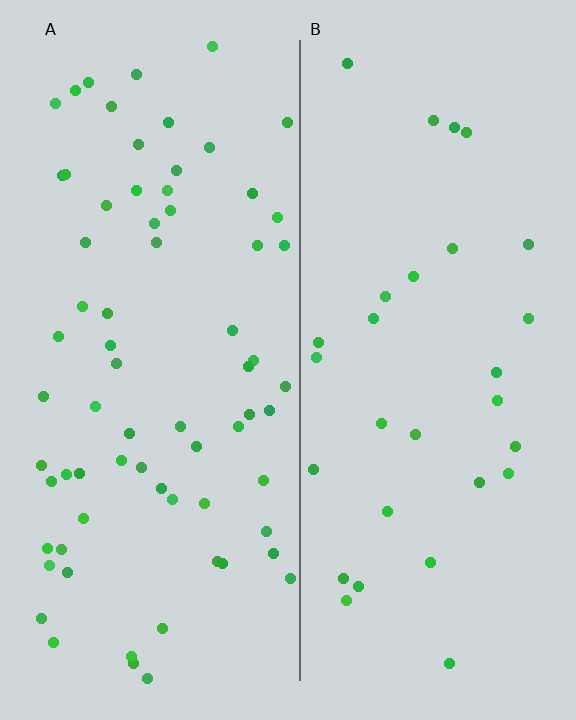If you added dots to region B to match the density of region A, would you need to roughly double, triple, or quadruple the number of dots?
Approximately double.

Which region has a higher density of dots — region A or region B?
A (the left).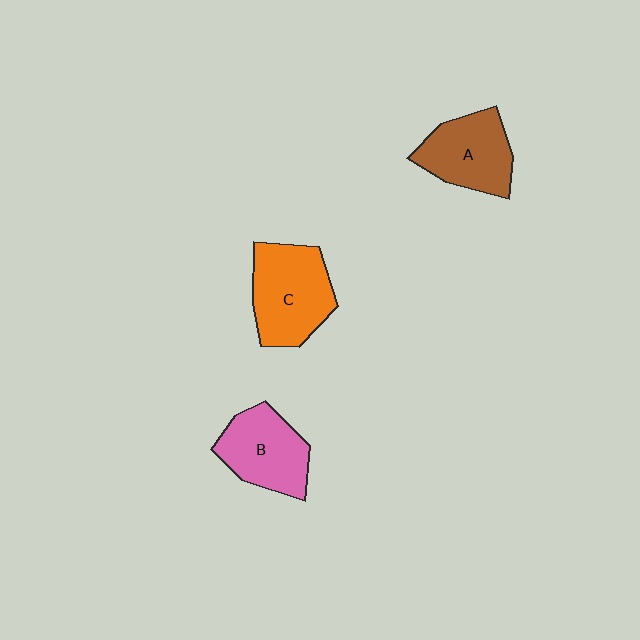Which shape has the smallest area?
Shape A (brown).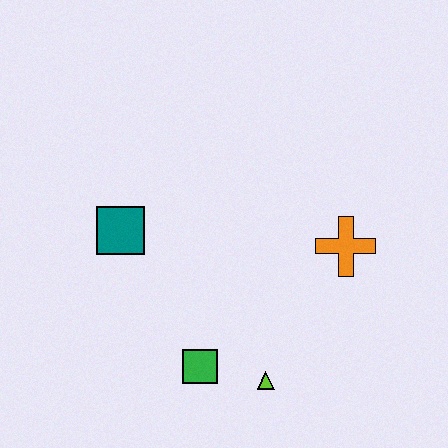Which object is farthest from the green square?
The orange cross is farthest from the green square.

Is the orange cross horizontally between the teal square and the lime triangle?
No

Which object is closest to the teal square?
The green square is closest to the teal square.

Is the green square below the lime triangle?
No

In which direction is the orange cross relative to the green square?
The orange cross is to the right of the green square.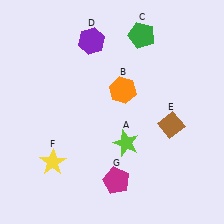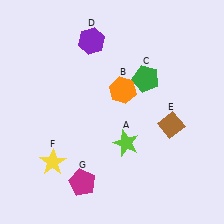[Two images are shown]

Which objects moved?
The objects that moved are: the green pentagon (C), the magenta pentagon (G).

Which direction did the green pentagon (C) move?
The green pentagon (C) moved down.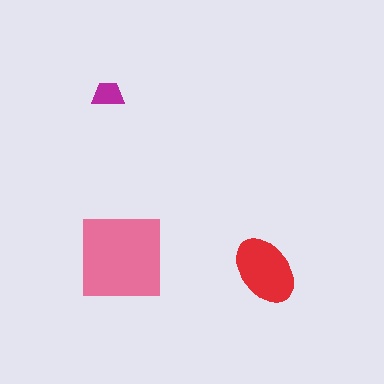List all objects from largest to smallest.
The pink square, the red ellipse, the magenta trapezoid.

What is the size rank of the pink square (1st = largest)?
1st.